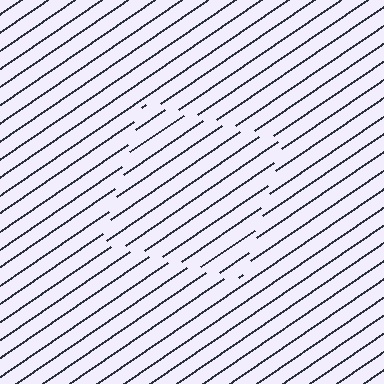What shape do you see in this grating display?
An illusory square. The interior of the shape contains the same grating, shifted by half a period — the contour is defined by the phase discontinuity where line-ends from the inner and outer gratings abut.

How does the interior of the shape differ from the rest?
The interior of the shape contains the same grating, shifted by half a period — the contour is defined by the phase discontinuity where line-ends from the inner and outer gratings abut.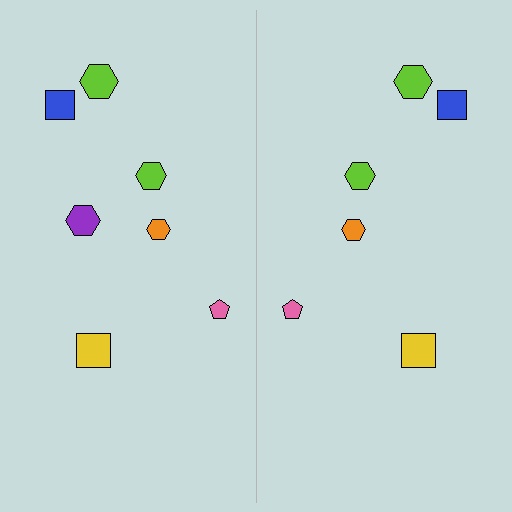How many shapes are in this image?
There are 13 shapes in this image.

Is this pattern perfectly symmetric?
No, the pattern is not perfectly symmetric. A purple hexagon is missing from the right side.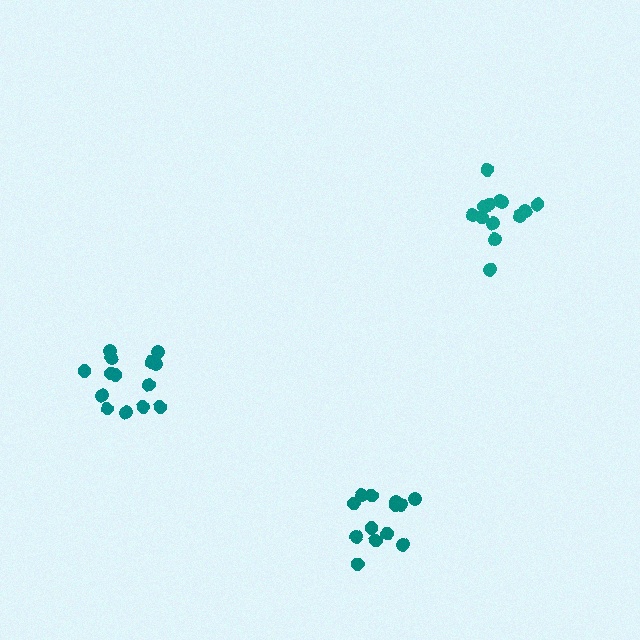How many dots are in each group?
Group 1: 13 dots, Group 2: 14 dots, Group 3: 13 dots (40 total).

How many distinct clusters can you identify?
There are 3 distinct clusters.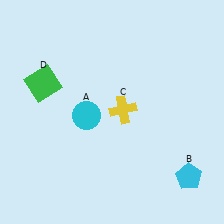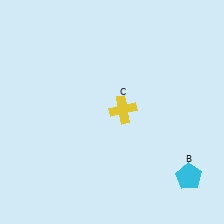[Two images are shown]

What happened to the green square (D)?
The green square (D) was removed in Image 2. It was in the top-left area of Image 1.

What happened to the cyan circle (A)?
The cyan circle (A) was removed in Image 2. It was in the bottom-left area of Image 1.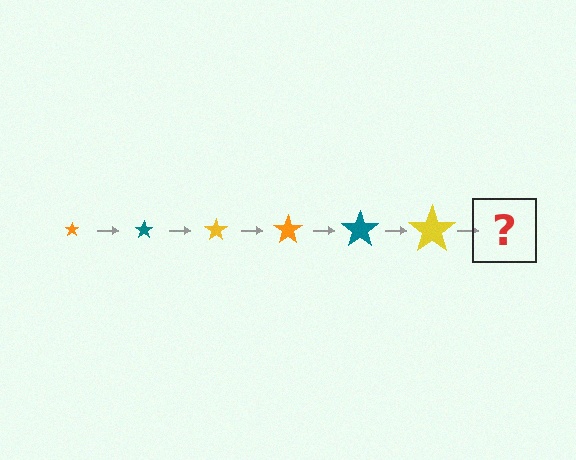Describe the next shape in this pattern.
It should be an orange star, larger than the previous one.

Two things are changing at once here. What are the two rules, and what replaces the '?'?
The two rules are that the star grows larger each step and the color cycles through orange, teal, and yellow. The '?' should be an orange star, larger than the previous one.